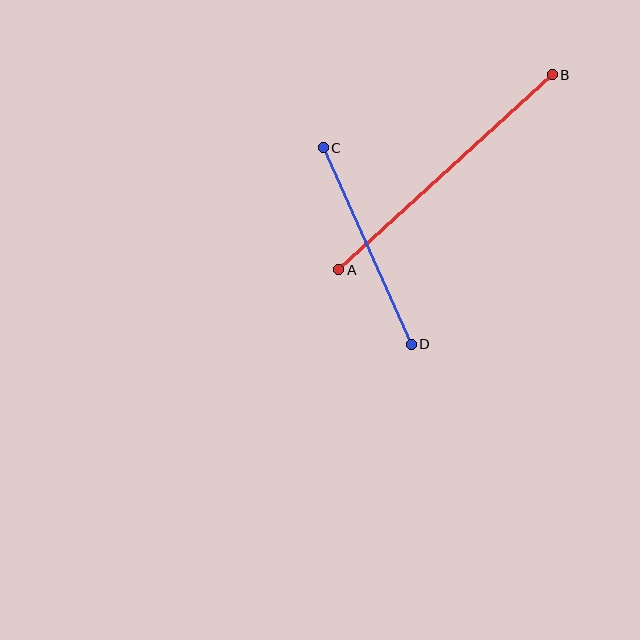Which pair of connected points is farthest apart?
Points A and B are farthest apart.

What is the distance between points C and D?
The distance is approximately 215 pixels.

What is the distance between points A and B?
The distance is approximately 289 pixels.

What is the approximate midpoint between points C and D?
The midpoint is at approximately (367, 246) pixels.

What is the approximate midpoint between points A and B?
The midpoint is at approximately (445, 172) pixels.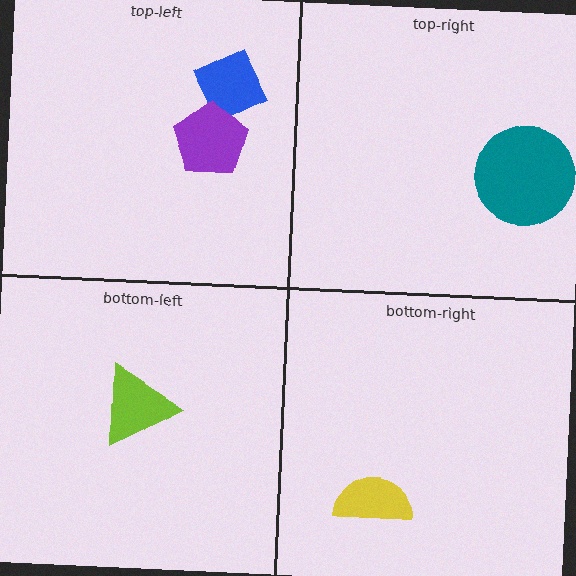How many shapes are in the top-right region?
1.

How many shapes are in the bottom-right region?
1.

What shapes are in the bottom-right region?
The yellow semicircle.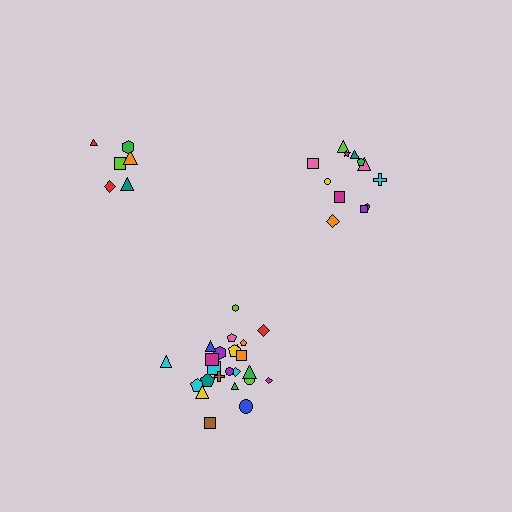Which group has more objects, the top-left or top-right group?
The top-right group.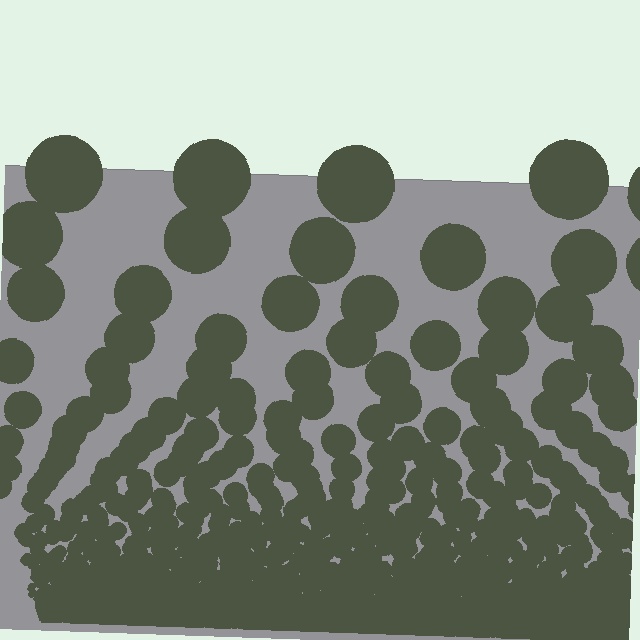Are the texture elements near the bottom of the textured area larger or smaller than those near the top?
Smaller. The gradient is inverted — elements near the bottom are smaller and denser.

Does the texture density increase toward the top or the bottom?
Density increases toward the bottom.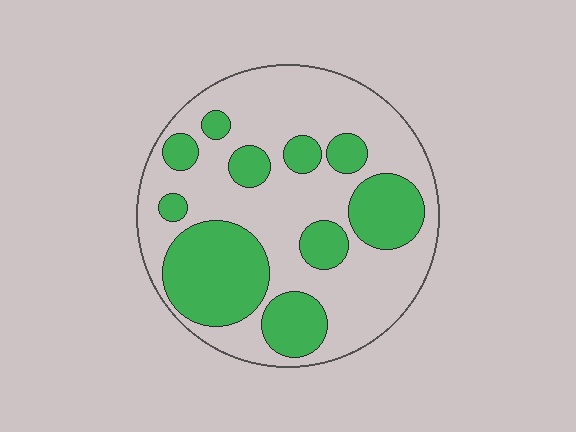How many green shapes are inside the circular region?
10.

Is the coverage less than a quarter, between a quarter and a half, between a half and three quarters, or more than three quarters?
Between a quarter and a half.